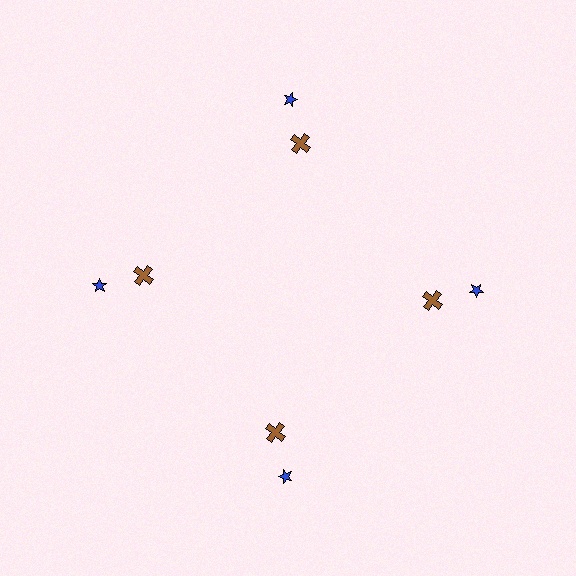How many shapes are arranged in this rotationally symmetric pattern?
There are 8 shapes, arranged in 4 groups of 2.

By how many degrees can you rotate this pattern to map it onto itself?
The pattern maps onto itself every 90 degrees of rotation.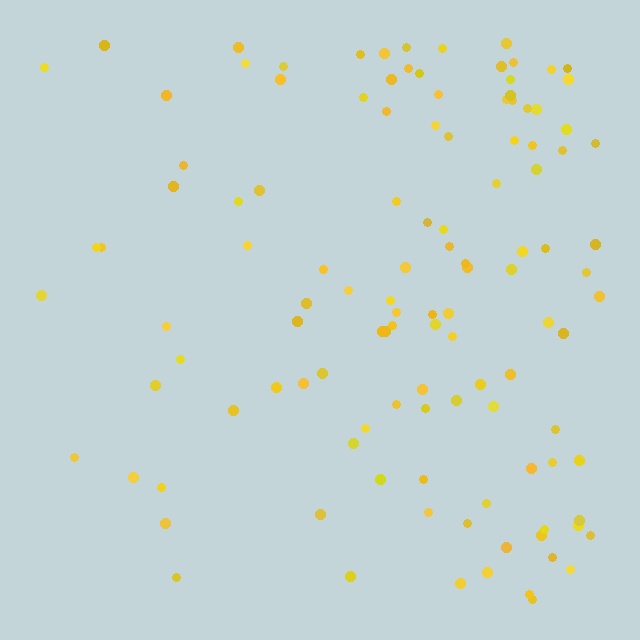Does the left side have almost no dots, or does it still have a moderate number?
Still a moderate number, just noticeably fewer than the right.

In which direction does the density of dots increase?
From left to right, with the right side densest.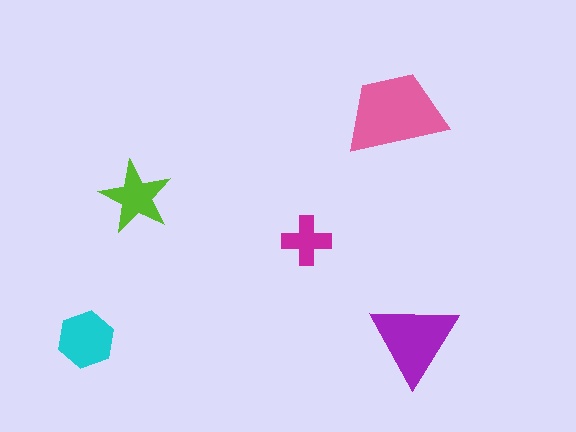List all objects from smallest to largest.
The magenta cross, the lime star, the cyan hexagon, the purple triangle, the pink trapezoid.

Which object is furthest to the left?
The cyan hexagon is leftmost.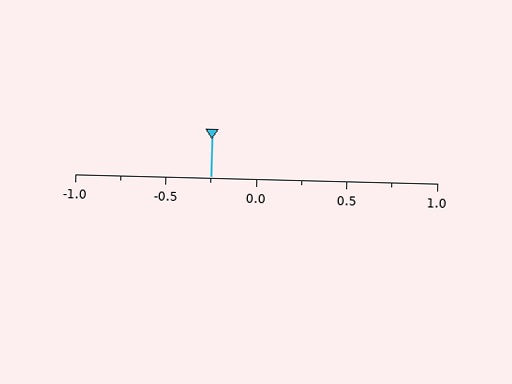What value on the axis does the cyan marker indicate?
The marker indicates approximately -0.25.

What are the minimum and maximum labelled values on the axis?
The axis runs from -1.0 to 1.0.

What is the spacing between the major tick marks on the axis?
The major ticks are spaced 0.5 apart.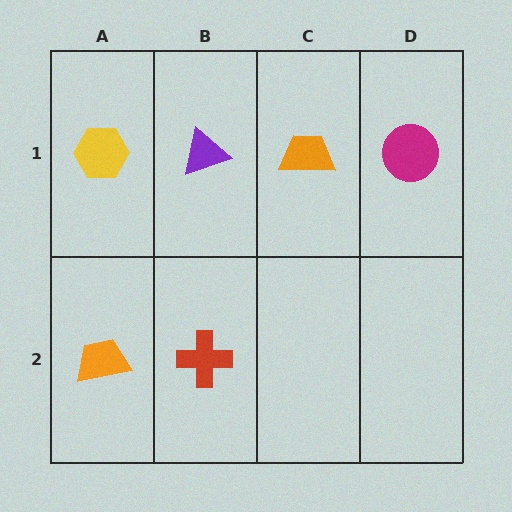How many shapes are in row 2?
2 shapes.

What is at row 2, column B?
A red cross.